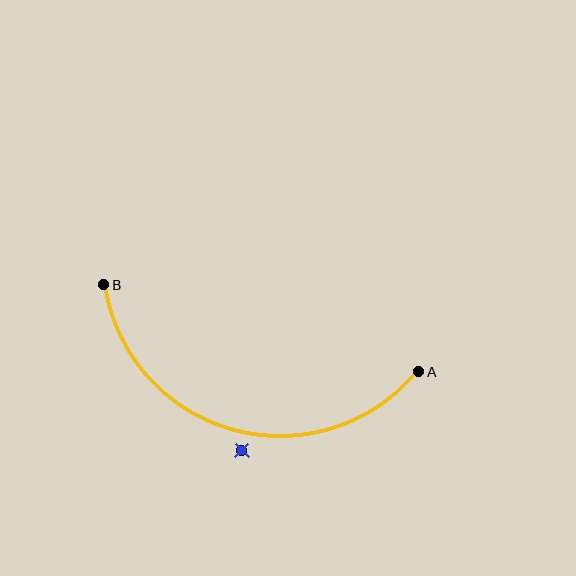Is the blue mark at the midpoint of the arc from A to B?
No — the blue mark does not lie on the arc at all. It sits slightly outside the curve.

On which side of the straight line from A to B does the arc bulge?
The arc bulges below the straight line connecting A and B.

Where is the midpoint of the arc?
The arc midpoint is the point on the curve farthest from the straight line joining A and B. It sits below that line.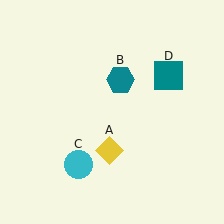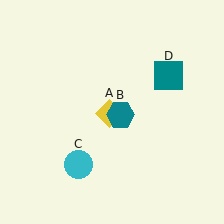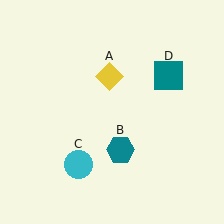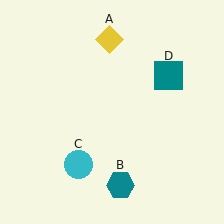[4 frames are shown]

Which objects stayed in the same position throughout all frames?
Cyan circle (object C) and teal square (object D) remained stationary.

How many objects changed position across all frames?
2 objects changed position: yellow diamond (object A), teal hexagon (object B).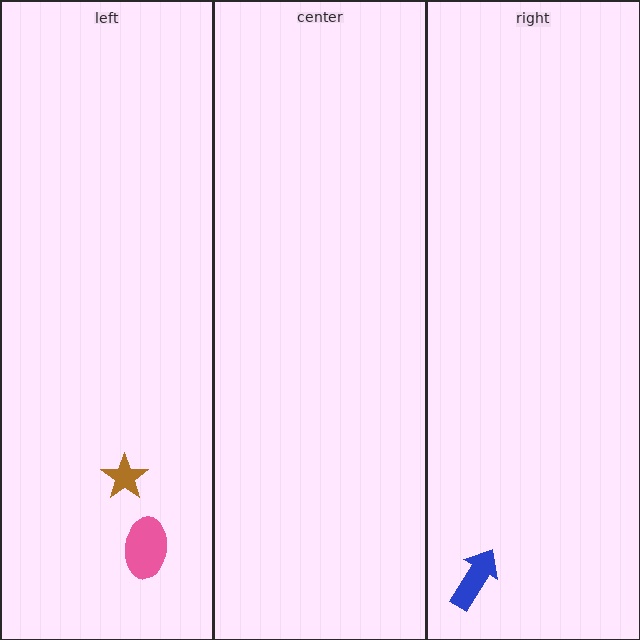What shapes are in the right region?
The blue arrow.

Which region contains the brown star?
The left region.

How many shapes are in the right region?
1.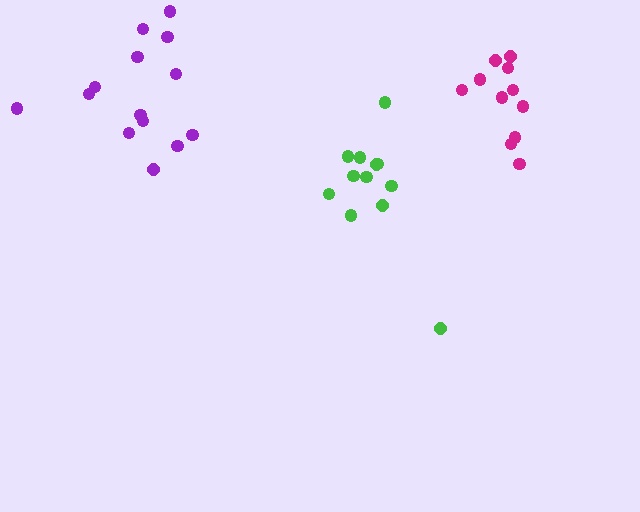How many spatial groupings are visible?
There are 3 spatial groupings.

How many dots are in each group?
Group 1: 11 dots, Group 2: 12 dots, Group 3: 14 dots (37 total).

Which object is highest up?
The magenta cluster is topmost.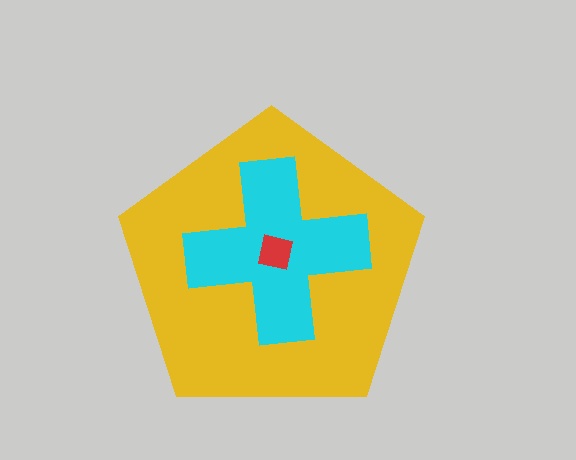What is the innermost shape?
The red square.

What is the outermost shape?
The yellow pentagon.